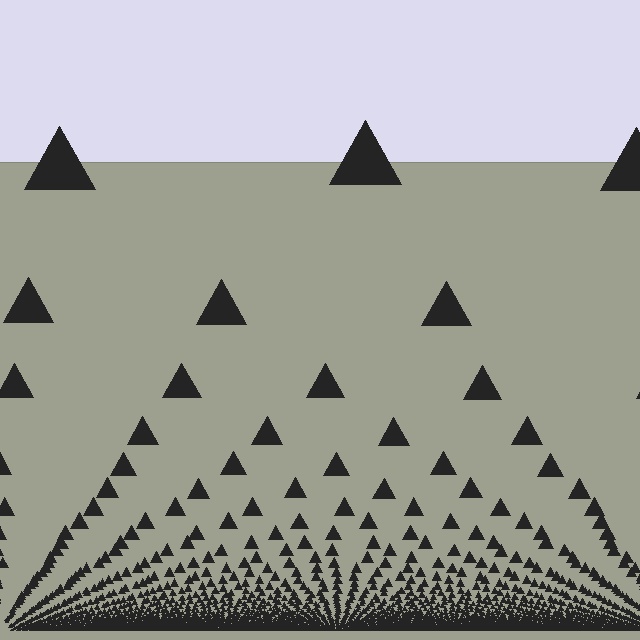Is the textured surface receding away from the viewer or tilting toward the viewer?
The surface appears to tilt toward the viewer. Texture elements get larger and sparser toward the top.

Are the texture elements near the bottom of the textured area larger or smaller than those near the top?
Smaller. The gradient is inverted — elements near the bottom are smaller and denser.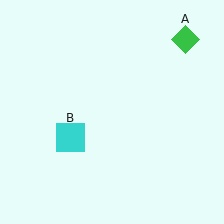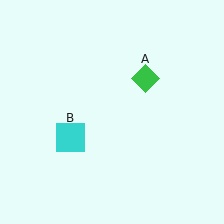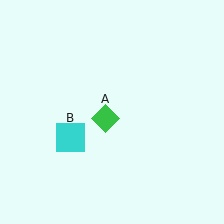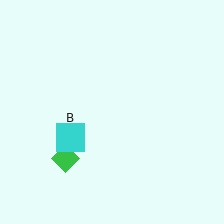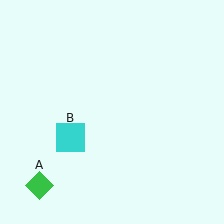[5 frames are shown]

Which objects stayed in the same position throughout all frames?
Cyan square (object B) remained stationary.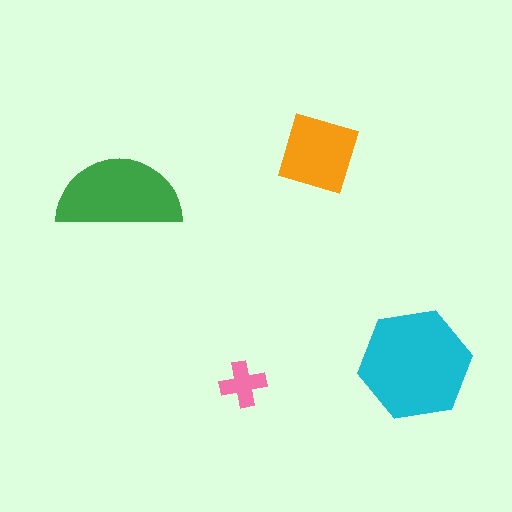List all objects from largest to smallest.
The cyan hexagon, the green semicircle, the orange diamond, the pink cross.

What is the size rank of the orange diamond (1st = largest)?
3rd.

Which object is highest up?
The orange diamond is topmost.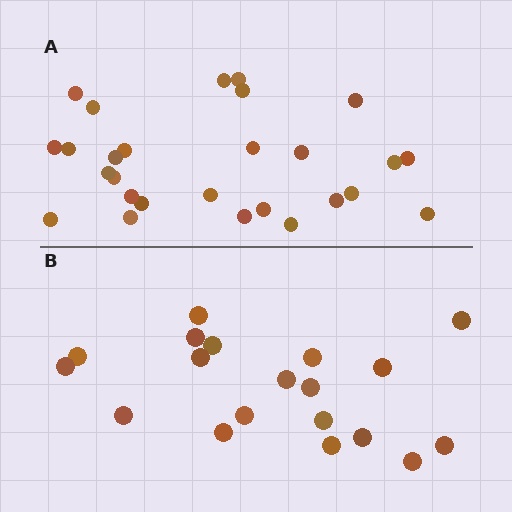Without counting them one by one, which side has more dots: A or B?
Region A (the top region) has more dots.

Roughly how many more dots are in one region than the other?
Region A has roughly 8 or so more dots than region B.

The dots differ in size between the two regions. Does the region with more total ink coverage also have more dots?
No. Region B has more total ink coverage because its dots are larger, but region A actually contains more individual dots. Total area can be misleading — the number of items is what matters here.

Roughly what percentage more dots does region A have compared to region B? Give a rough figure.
About 40% more.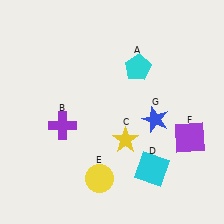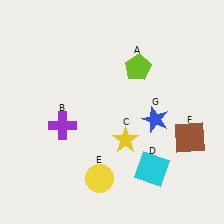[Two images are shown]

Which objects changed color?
A changed from cyan to lime. F changed from purple to brown.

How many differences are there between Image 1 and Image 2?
There are 2 differences between the two images.